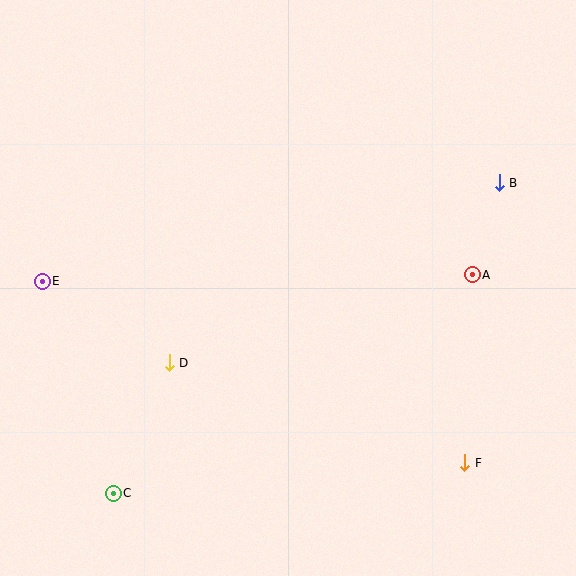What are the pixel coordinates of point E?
Point E is at (42, 281).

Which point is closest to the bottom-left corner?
Point C is closest to the bottom-left corner.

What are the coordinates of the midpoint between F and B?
The midpoint between F and B is at (482, 323).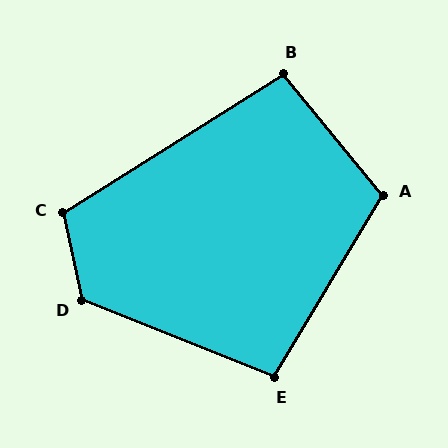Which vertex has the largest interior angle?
D, at approximately 124 degrees.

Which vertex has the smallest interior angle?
B, at approximately 97 degrees.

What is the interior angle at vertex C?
Approximately 110 degrees (obtuse).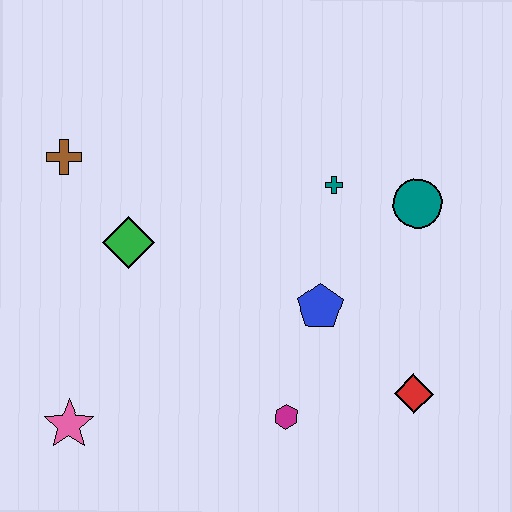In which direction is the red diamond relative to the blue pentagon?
The red diamond is to the right of the blue pentagon.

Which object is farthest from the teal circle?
The pink star is farthest from the teal circle.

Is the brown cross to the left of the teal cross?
Yes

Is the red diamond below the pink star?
No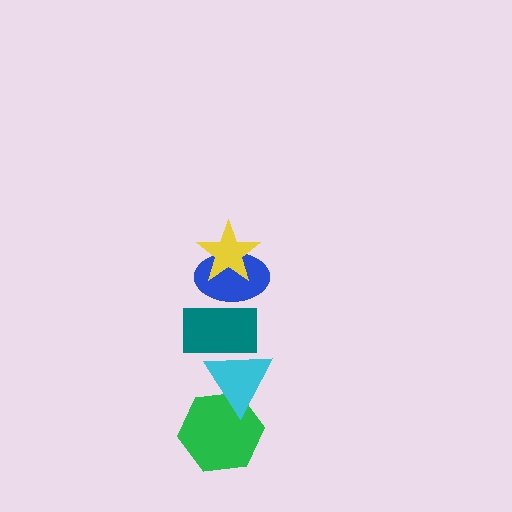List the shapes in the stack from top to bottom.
From top to bottom: the yellow star, the blue ellipse, the teal rectangle, the cyan triangle, the green hexagon.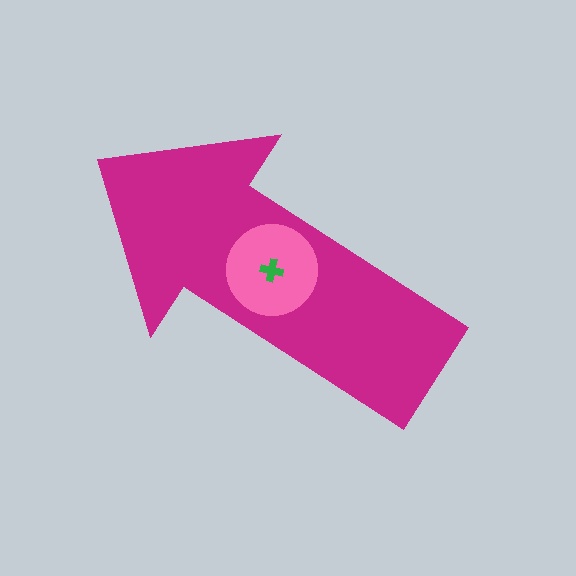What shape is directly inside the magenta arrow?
The pink circle.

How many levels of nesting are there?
3.